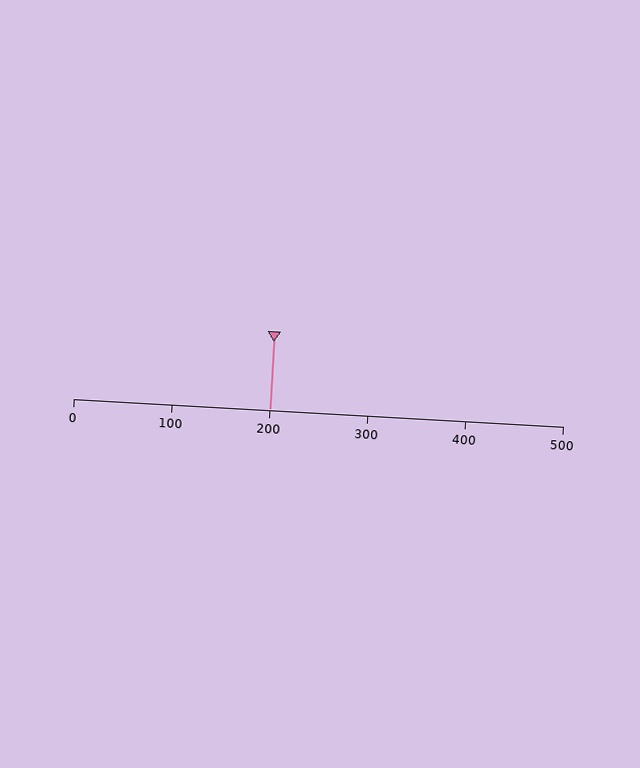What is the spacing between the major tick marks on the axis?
The major ticks are spaced 100 apart.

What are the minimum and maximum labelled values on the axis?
The axis runs from 0 to 500.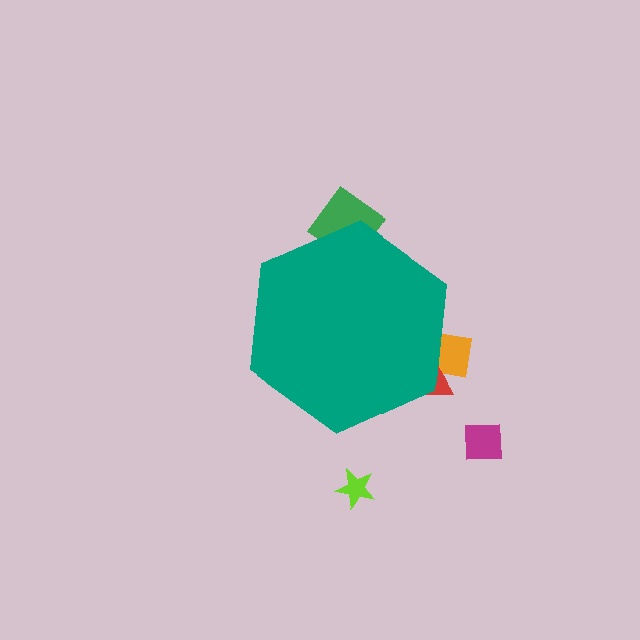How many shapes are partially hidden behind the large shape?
3 shapes are partially hidden.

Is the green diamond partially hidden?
Yes, the green diamond is partially hidden behind the teal hexagon.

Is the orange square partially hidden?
Yes, the orange square is partially hidden behind the teal hexagon.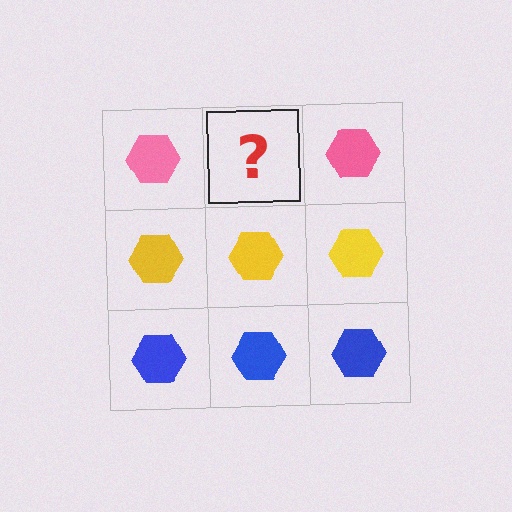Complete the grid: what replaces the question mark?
The question mark should be replaced with a pink hexagon.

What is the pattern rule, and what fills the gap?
The rule is that each row has a consistent color. The gap should be filled with a pink hexagon.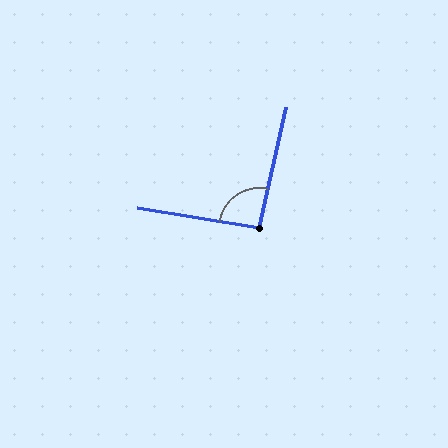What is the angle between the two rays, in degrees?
Approximately 93 degrees.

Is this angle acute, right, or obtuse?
It is approximately a right angle.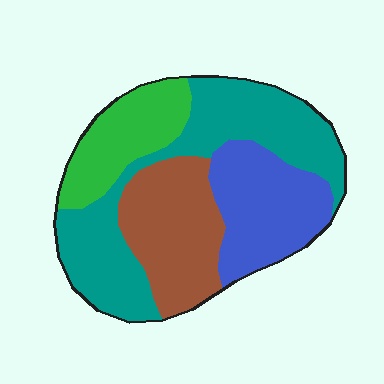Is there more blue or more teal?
Teal.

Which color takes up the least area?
Green, at roughly 15%.